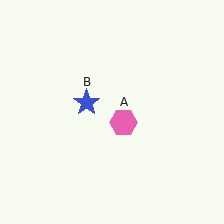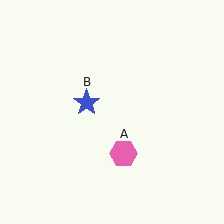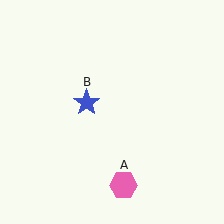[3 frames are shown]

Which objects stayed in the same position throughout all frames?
Blue star (object B) remained stationary.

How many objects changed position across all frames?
1 object changed position: pink hexagon (object A).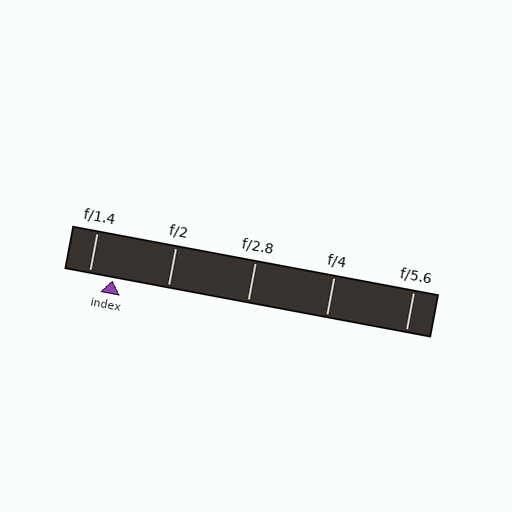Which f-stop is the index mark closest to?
The index mark is closest to f/1.4.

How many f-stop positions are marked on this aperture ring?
There are 5 f-stop positions marked.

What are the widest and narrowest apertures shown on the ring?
The widest aperture shown is f/1.4 and the narrowest is f/5.6.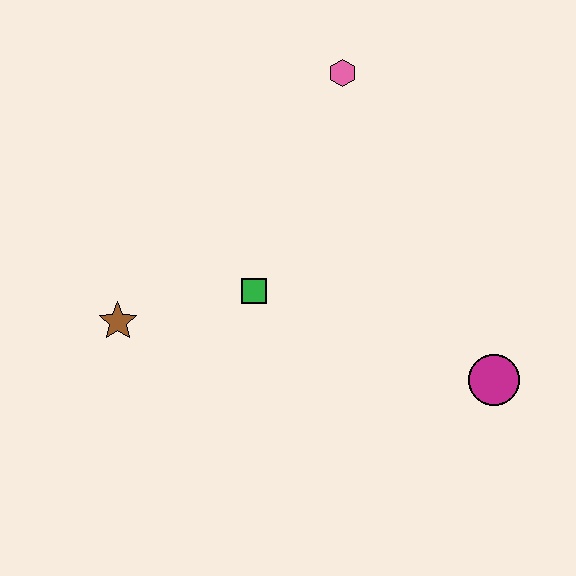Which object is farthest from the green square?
The magenta circle is farthest from the green square.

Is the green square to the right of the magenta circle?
No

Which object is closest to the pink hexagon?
The green square is closest to the pink hexagon.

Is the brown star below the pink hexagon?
Yes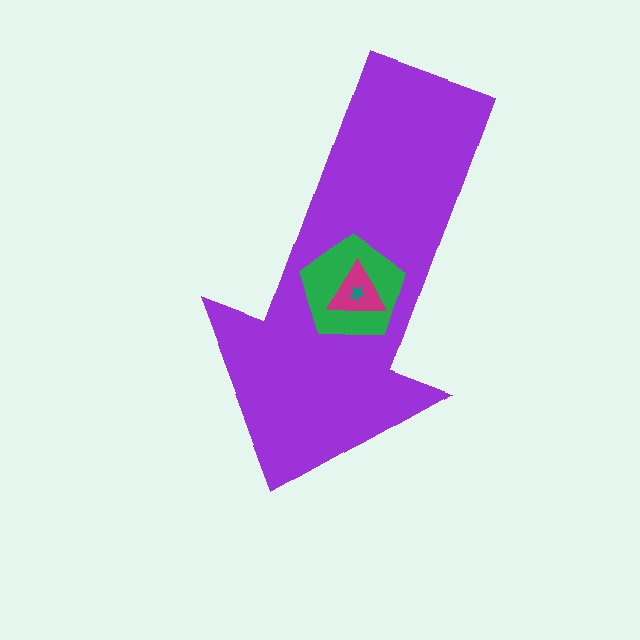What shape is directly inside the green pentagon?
The magenta triangle.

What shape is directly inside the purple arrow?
The green pentagon.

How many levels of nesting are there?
4.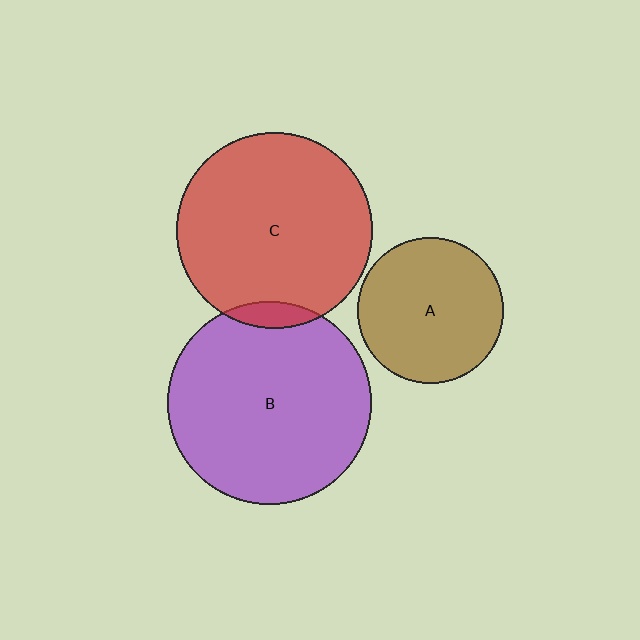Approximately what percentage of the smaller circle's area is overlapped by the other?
Approximately 5%.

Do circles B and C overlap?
Yes.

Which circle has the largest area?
Circle B (purple).